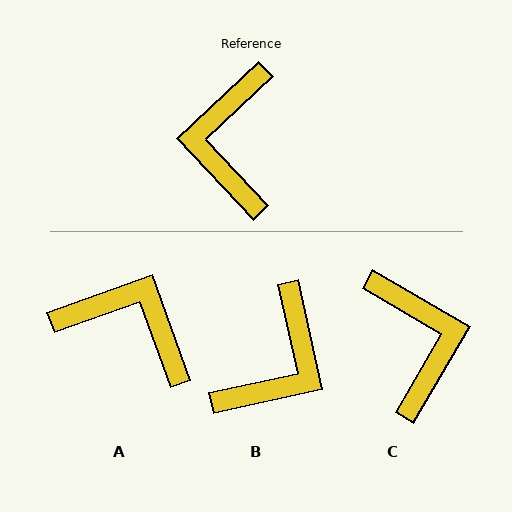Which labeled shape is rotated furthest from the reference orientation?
C, about 163 degrees away.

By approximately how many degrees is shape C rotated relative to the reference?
Approximately 163 degrees clockwise.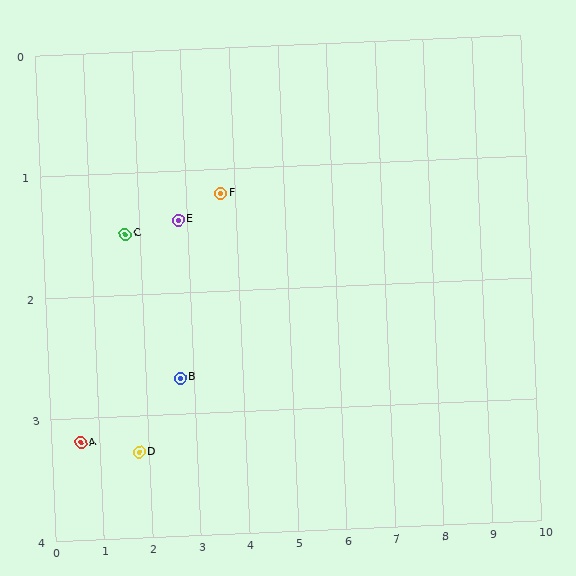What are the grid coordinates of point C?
Point C is at approximately (1.7, 1.5).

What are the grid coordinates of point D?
Point D is at approximately (1.8, 3.3).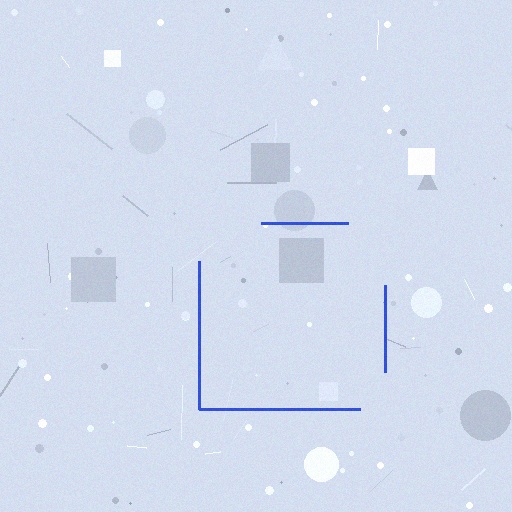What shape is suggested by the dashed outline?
The dashed outline suggests a square.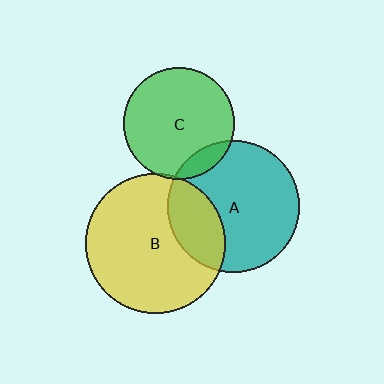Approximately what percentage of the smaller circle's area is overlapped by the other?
Approximately 10%.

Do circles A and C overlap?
Yes.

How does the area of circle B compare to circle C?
Approximately 1.6 times.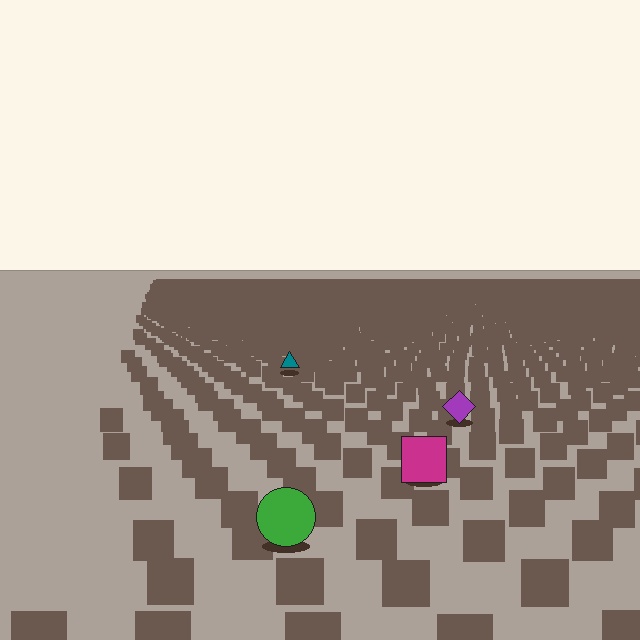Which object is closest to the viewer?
The green circle is closest. The texture marks near it are larger and more spread out.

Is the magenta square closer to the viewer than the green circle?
No. The green circle is closer — you can tell from the texture gradient: the ground texture is coarser near it.